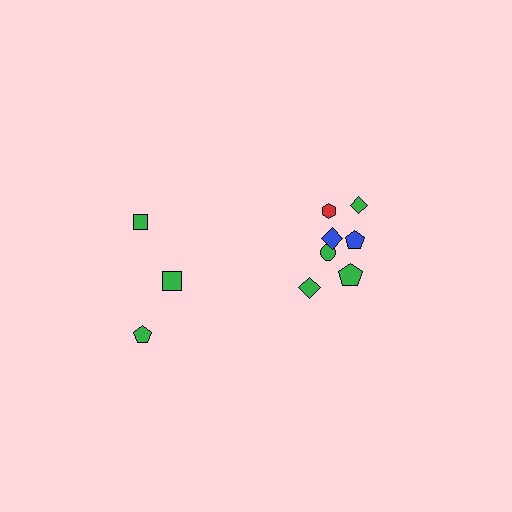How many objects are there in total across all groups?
There are 10 objects.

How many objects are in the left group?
There are 3 objects.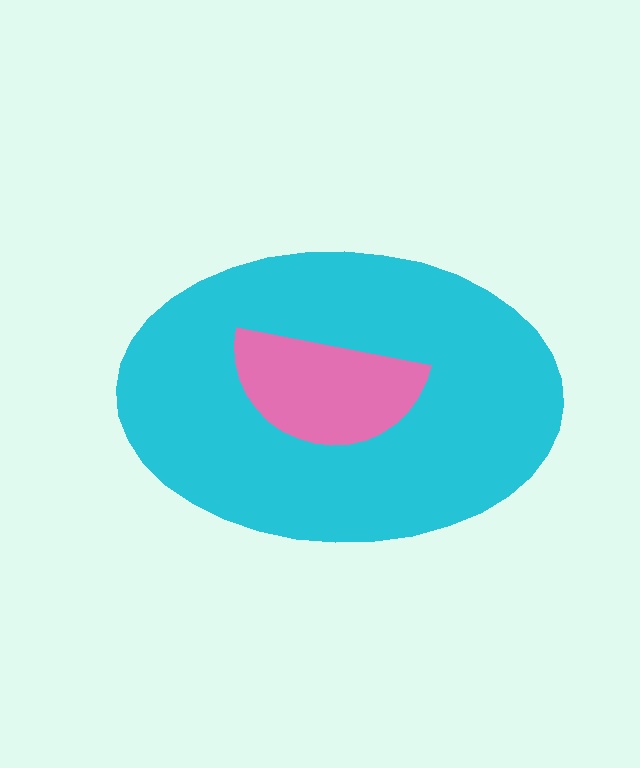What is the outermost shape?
The cyan ellipse.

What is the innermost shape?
The pink semicircle.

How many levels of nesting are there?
2.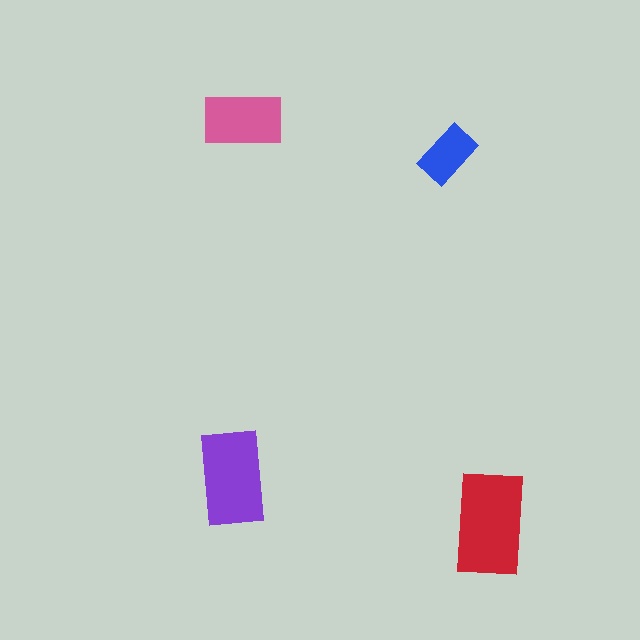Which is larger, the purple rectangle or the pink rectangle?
The purple one.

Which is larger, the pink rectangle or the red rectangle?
The red one.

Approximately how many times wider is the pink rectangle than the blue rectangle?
About 1.5 times wider.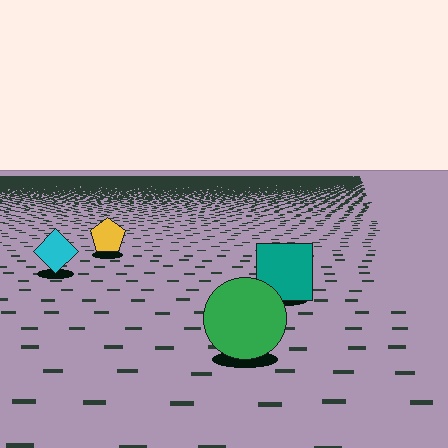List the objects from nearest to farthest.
From nearest to farthest: the green circle, the teal square, the cyan diamond, the yellow pentagon.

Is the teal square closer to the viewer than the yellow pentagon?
Yes. The teal square is closer — you can tell from the texture gradient: the ground texture is coarser near it.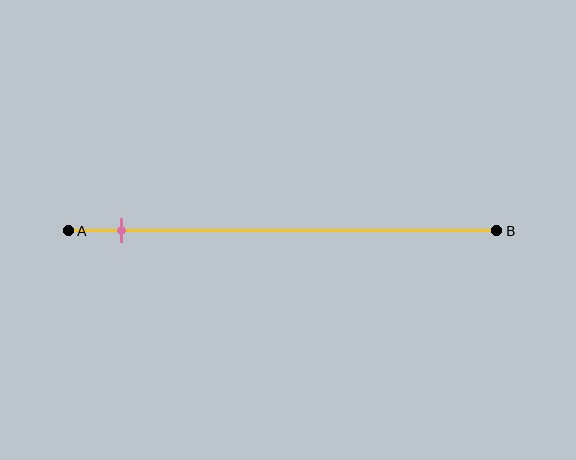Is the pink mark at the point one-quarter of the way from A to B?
No, the mark is at about 10% from A, not at the 25% one-quarter point.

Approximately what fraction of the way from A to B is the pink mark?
The pink mark is approximately 10% of the way from A to B.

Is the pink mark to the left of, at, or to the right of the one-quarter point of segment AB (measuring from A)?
The pink mark is to the left of the one-quarter point of segment AB.